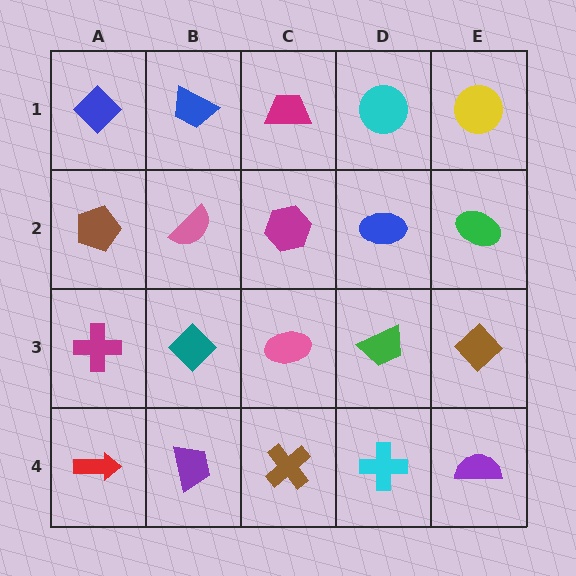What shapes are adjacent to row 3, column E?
A green ellipse (row 2, column E), a purple semicircle (row 4, column E), a green trapezoid (row 3, column D).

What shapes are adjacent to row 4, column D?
A green trapezoid (row 3, column D), a brown cross (row 4, column C), a purple semicircle (row 4, column E).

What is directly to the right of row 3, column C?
A green trapezoid.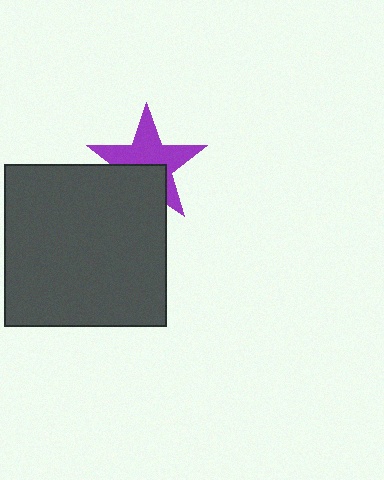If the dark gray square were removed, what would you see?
You would see the complete purple star.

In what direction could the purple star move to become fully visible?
The purple star could move up. That would shift it out from behind the dark gray square entirely.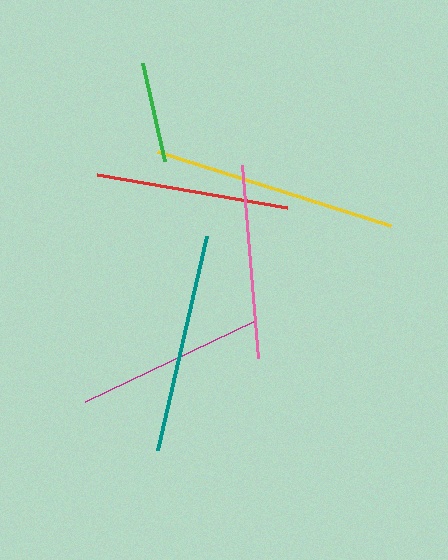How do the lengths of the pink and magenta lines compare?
The pink and magenta lines are approximately the same length.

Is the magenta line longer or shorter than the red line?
The red line is longer than the magenta line.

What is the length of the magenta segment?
The magenta segment is approximately 188 pixels long.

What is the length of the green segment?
The green segment is approximately 100 pixels long.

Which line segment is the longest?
The yellow line is the longest at approximately 244 pixels.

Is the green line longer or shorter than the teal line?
The teal line is longer than the green line.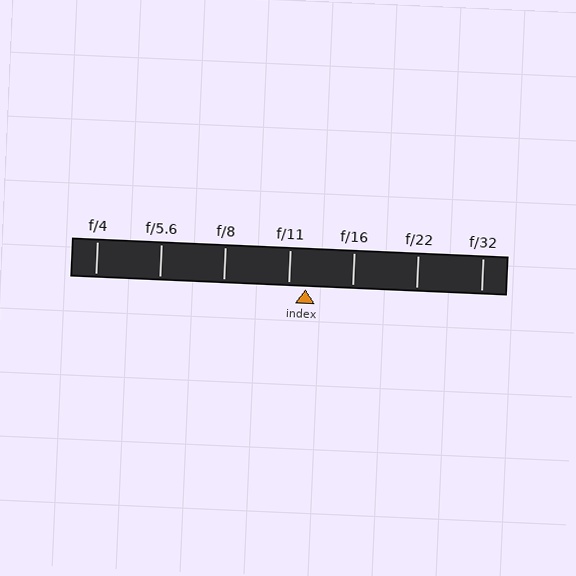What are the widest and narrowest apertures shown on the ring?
The widest aperture shown is f/4 and the narrowest is f/32.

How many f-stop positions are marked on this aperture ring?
There are 7 f-stop positions marked.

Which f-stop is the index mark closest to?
The index mark is closest to f/11.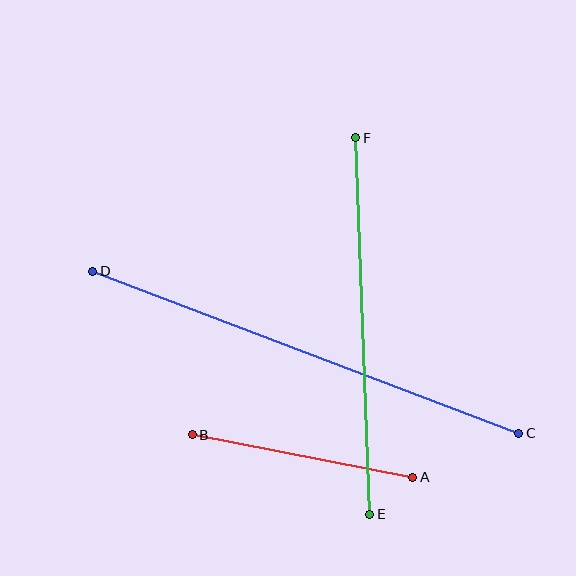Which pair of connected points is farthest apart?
Points C and D are farthest apart.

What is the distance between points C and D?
The distance is approximately 456 pixels.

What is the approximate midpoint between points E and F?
The midpoint is at approximately (363, 326) pixels.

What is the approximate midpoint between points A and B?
The midpoint is at approximately (303, 456) pixels.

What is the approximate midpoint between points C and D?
The midpoint is at approximately (306, 352) pixels.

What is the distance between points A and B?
The distance is approximately 225 pixels.